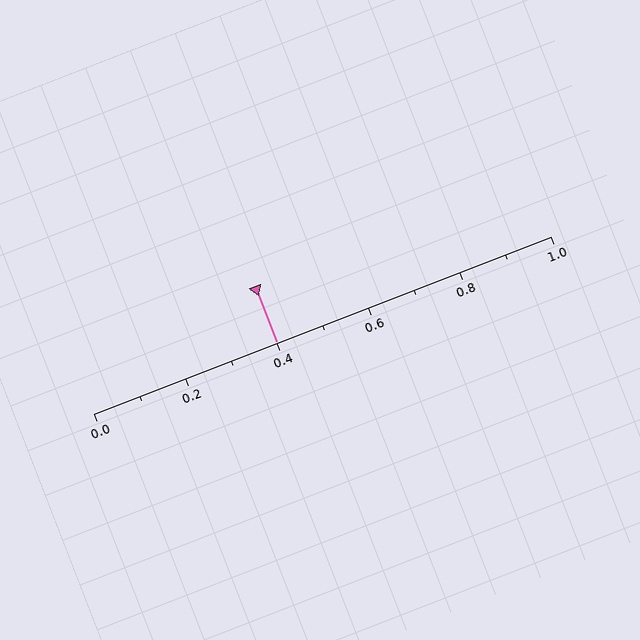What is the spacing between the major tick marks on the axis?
The major ticks are spaced 0.2 apart.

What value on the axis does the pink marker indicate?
The marker indicates approximately 0.4.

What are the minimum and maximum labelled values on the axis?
The axis runs from 0.0 to 1.0.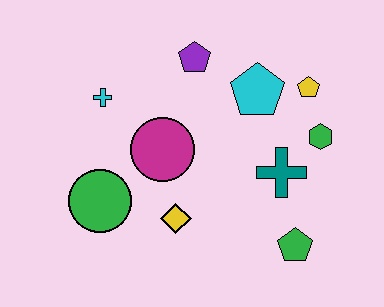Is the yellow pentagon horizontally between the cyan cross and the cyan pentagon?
No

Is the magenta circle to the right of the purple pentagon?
No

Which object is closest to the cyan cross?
The magenta circle is closest to the cyan cross.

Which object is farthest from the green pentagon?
The cyan cross is farthest from the green pentagon.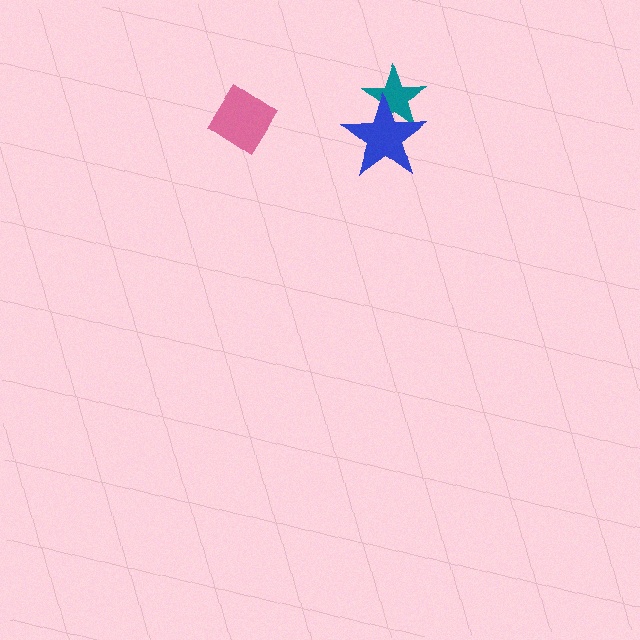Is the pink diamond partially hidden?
No, no other shape covers it.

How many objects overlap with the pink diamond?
0 objects overlap with the pink diamond.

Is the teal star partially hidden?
Yes, it is partially covered by another shape.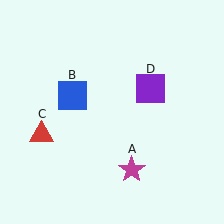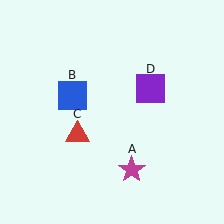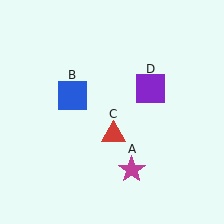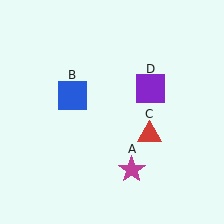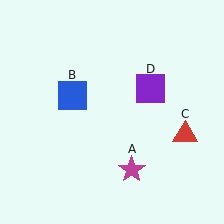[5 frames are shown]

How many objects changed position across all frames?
1 object changed position: red triangle (object C).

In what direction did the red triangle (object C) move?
The red triangle (object C) moved right.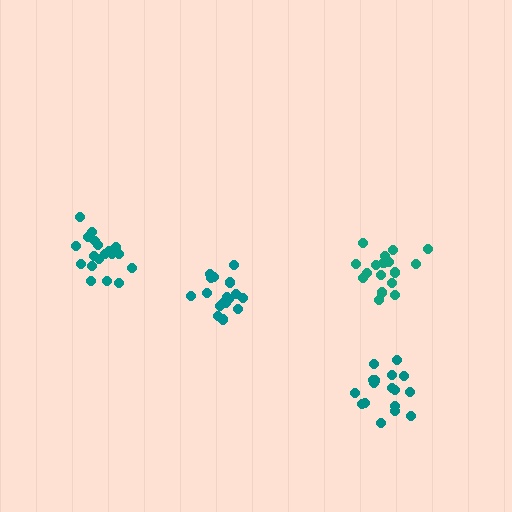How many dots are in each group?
Group 1: 17 dots, Group 2: 17 dots, Group 3: 20 dots, Group 4: 18 dots (72 total).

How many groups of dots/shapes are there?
There are 4 groups.